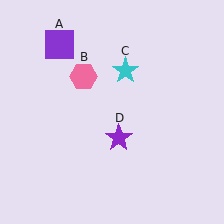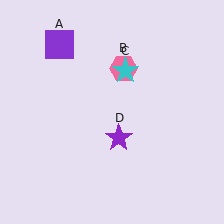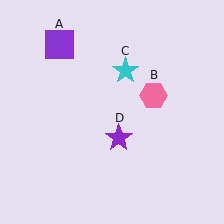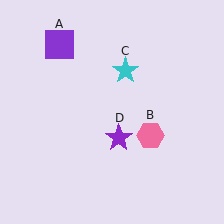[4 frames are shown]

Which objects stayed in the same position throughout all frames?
Purple square (object A) and cyan star (object C) and purple star (object D) remained stationary.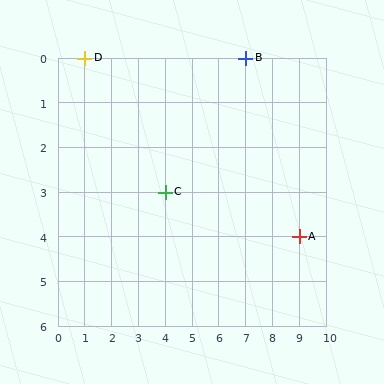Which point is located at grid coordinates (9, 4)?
Point A is at (9, 4).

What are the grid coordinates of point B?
Point B is at grid coordinates (7, 0).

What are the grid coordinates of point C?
Point C is at grid coordinates (4, 3).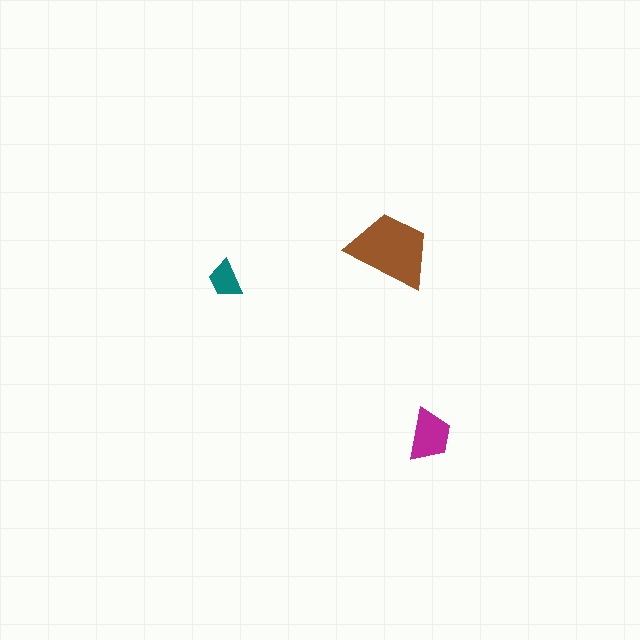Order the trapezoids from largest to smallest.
the brown one, the magenta one, the teal one.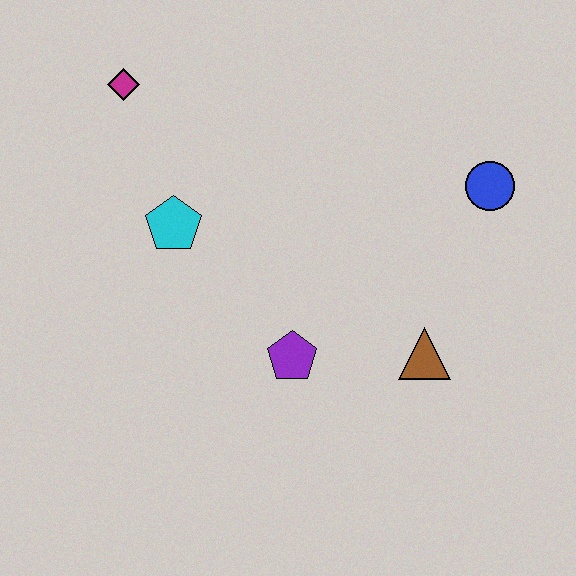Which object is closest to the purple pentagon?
The brown triangle is closest to the purple pentagon.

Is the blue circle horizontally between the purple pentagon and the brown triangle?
No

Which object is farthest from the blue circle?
The magenta diamond is farthest from the blue circle.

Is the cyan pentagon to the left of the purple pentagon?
Yes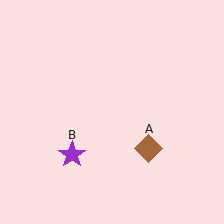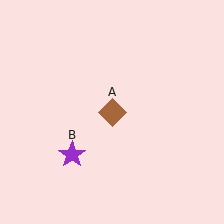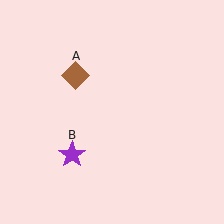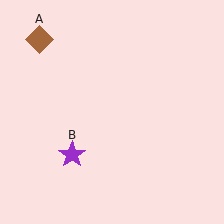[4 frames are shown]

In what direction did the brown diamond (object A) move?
The brown diamond (object A) moved up and to the left.